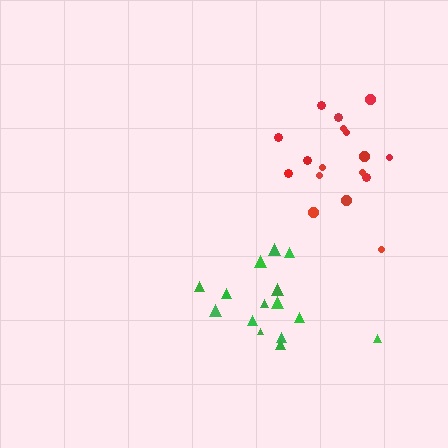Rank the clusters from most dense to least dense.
green, red.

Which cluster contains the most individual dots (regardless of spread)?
Red (17).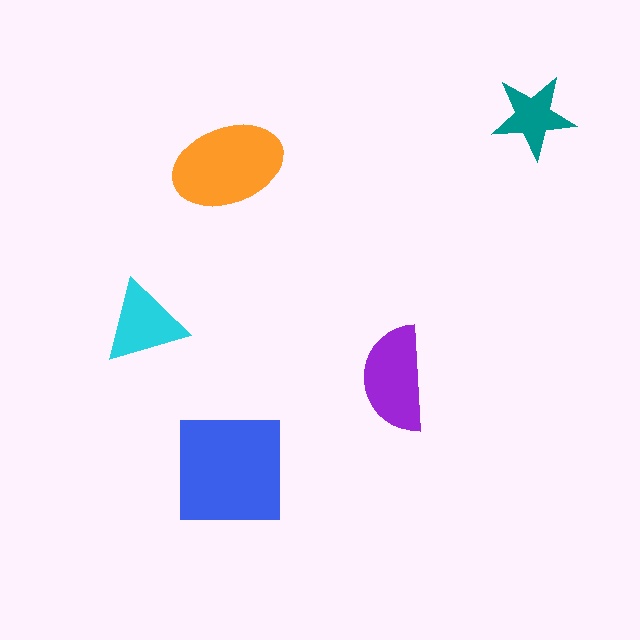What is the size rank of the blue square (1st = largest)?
1st.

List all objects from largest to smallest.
The blue square, the orange ellipse, the purple semicircle, the cyan triangle, the teal star.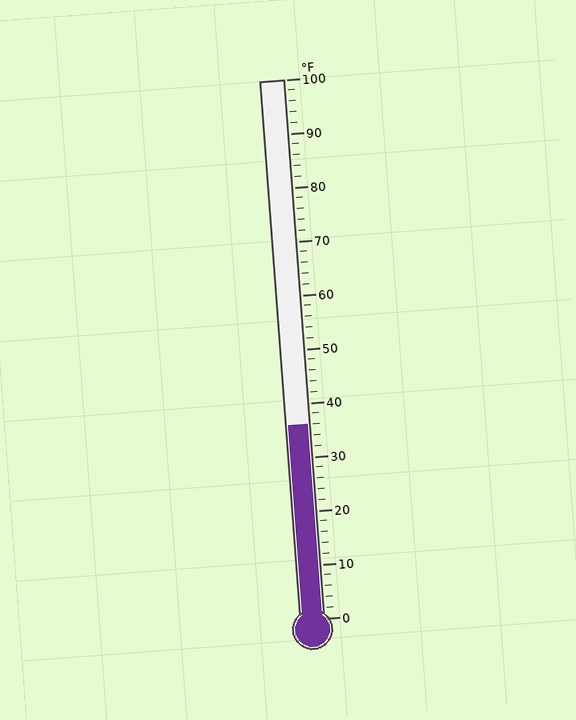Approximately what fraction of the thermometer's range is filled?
The thermometer is filled to approximately 35% of its range.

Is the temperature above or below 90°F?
The temperature is below 90°F.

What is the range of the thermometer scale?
The thermometer scale ranges from 0°F to 100°F.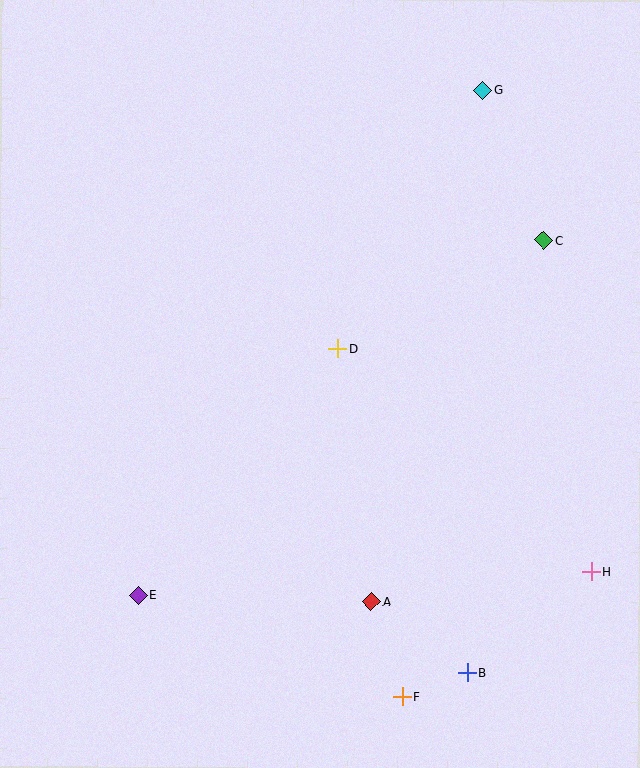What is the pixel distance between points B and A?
The distance between B and A is 119 pixels.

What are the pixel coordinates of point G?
Point G is at (483, 90).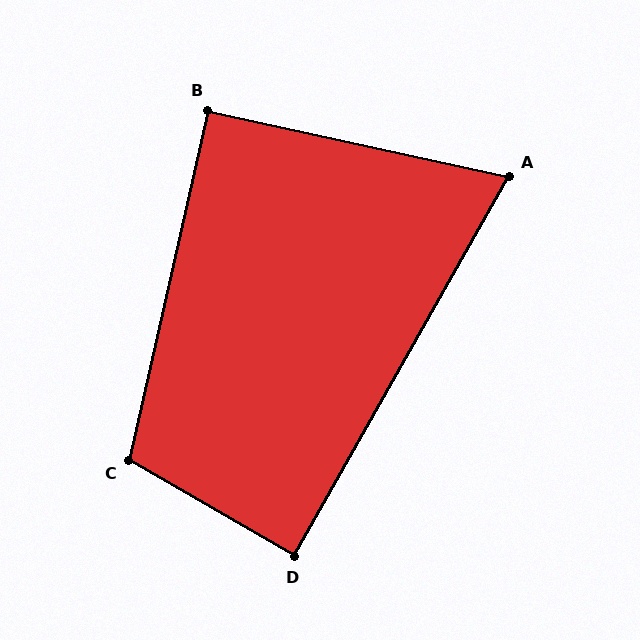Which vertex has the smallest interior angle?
A, at approximately 73 degrees.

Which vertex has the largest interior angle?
C, at approximately 107 degrees.